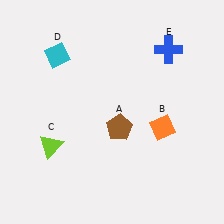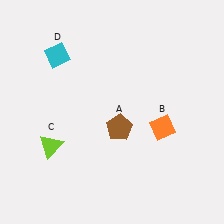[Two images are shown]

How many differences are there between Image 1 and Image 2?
There is 1 difference between the two images.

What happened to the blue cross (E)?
The blue cross (E) was removed in Image 2. It was in the top-right area of Image 1.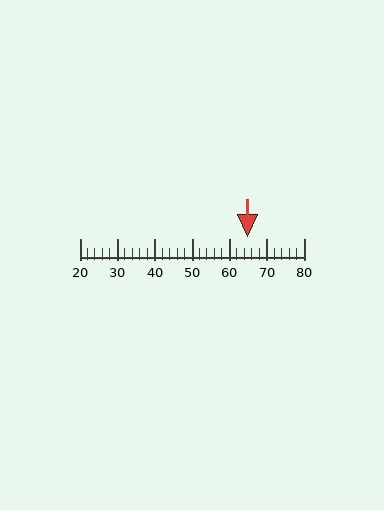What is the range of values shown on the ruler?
The ruler shows values from 20 to 80.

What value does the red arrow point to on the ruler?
The red arrow points to approximately 65.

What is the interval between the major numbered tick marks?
The major tick marks are spaced 10 units apart.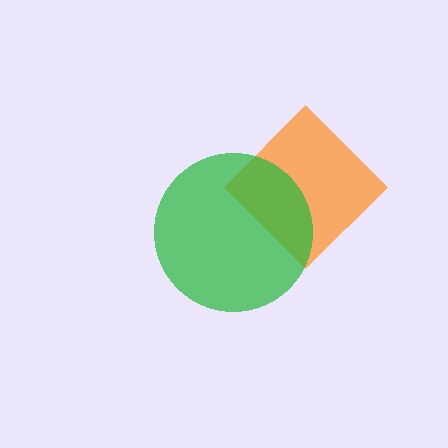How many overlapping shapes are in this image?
There are 2 overlapping shapes in the image.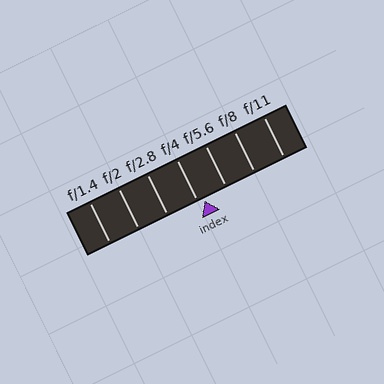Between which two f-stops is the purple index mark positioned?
The index mark is between f/4 and f/5.6.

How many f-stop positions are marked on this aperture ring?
There are 7 f-stop positions marked.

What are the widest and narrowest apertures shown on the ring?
The widest aperture shown is f/1.4 and the narrowest is f/11.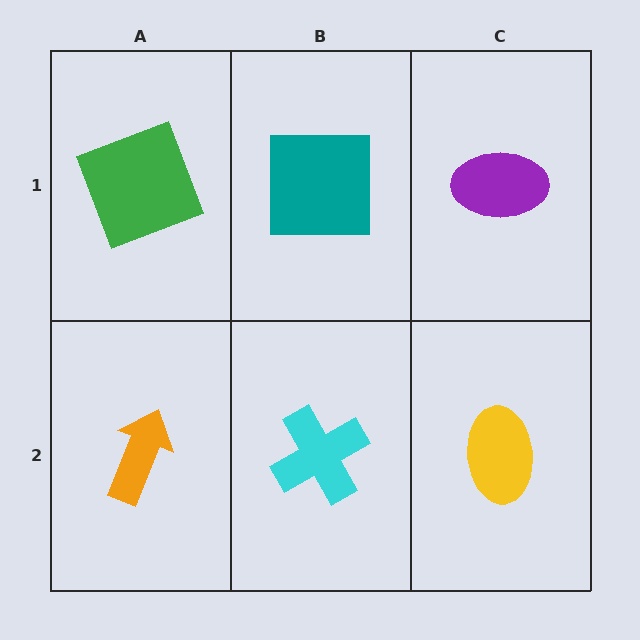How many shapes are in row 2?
3 shapes.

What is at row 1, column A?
A green square.